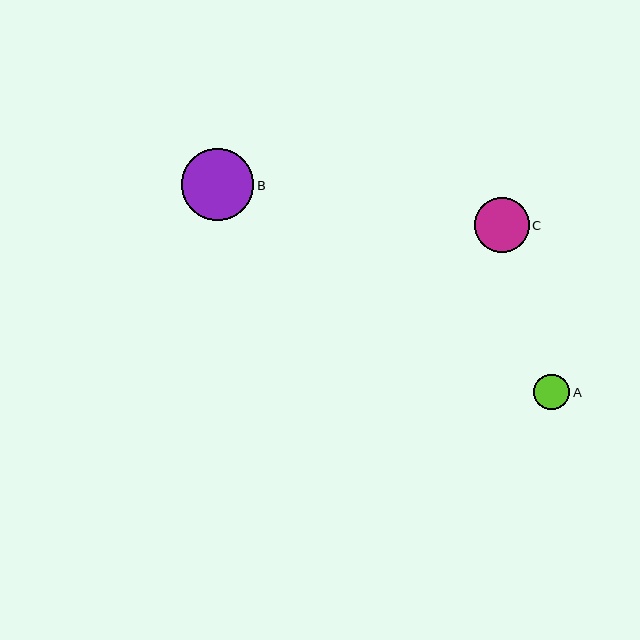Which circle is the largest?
Circle B is the largest with a size of approximately 72 pixels.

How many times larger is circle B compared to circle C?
Circle B is approximately 1.3 times the size of circle C.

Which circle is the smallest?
Circle A is the smallest with a size of approximately 36 pixels.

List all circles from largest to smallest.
From largest to smallest: B, C, A.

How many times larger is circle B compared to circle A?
Circle B is approximately 2.0 times the size of circle A.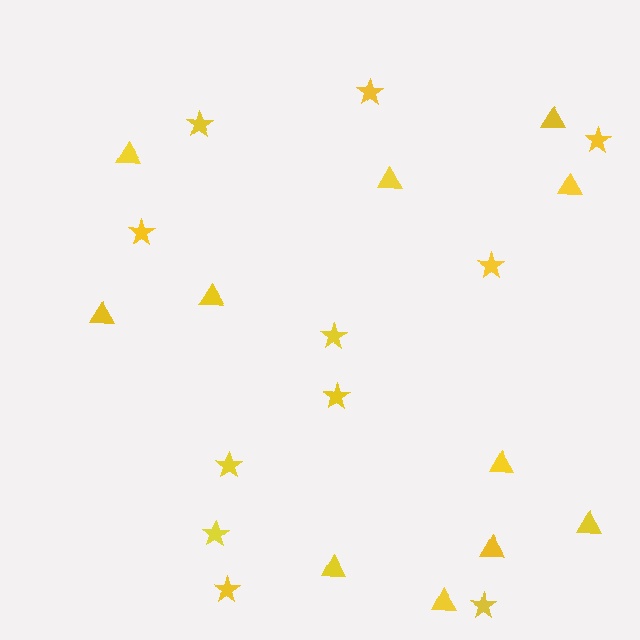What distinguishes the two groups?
There are 2 groups: one group of stars (11) and one group of triangles (11).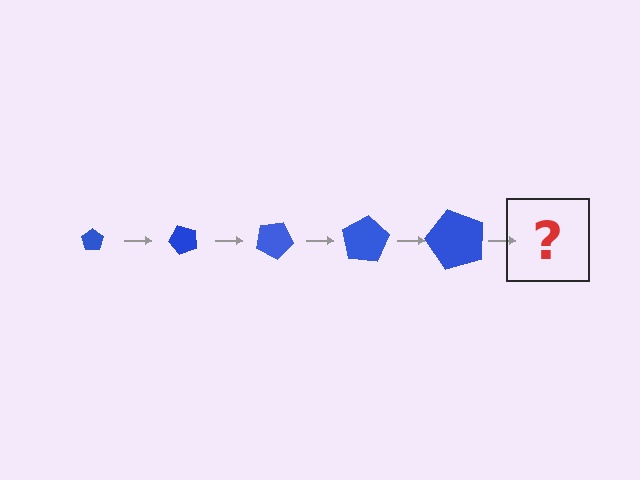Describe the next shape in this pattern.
It should be a pentagon, larger than the previous one and rotated 250 degrees from the start.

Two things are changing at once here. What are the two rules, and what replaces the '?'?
The two rules are that the pentagon grows larger each step and it rotates 50 degrees each step. The '?' should be a pentagon, larger than the previous one and rotated 250 degrees from the start.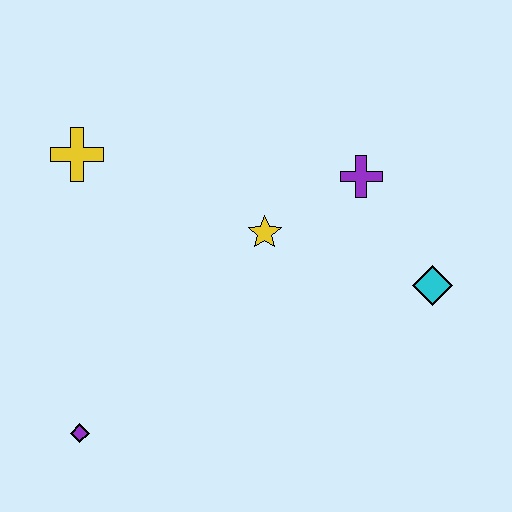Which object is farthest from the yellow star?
The purple diamond is farthest from the yellow star.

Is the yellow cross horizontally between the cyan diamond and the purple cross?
No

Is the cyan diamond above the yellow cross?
No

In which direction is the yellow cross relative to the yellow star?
The yellow cross is to the left of the yellow star.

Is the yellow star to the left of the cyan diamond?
Yes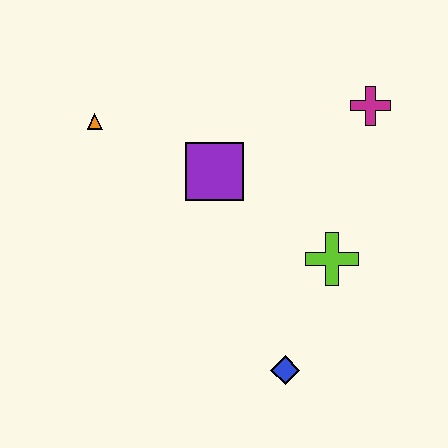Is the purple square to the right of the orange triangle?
Yes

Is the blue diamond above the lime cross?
No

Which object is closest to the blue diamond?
The lime cross is closest to the blue diamond.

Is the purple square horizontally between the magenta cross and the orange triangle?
Yes